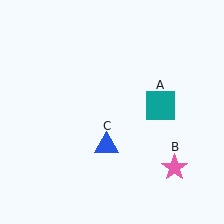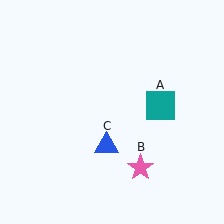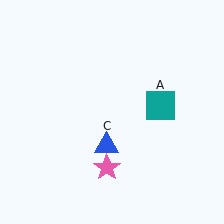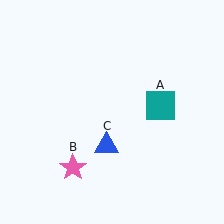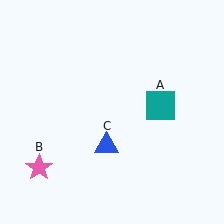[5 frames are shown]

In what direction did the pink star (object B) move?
The pink star (object B) moved left.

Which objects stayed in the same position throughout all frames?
Teal square (object A) and blue triangle (object C) remained stationary.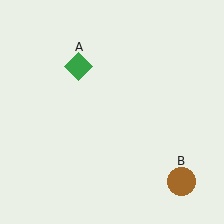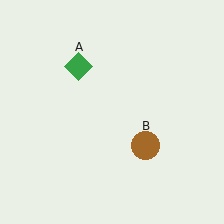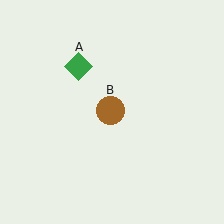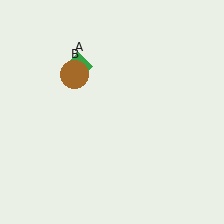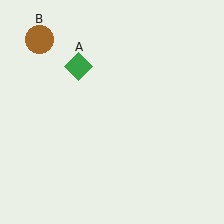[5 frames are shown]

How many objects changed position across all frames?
1 object changed position: brown circle (object B).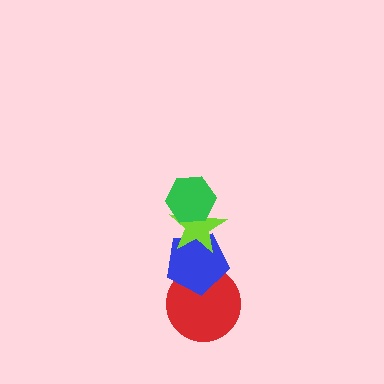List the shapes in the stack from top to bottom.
From top to bottom: the green hexagon, the lime star, the blue pentagon, the red circle.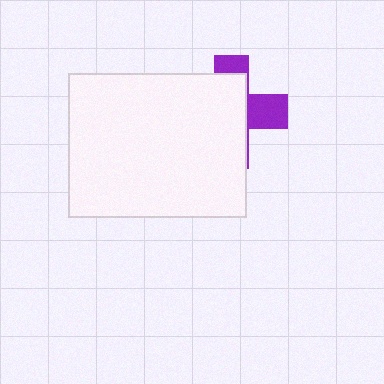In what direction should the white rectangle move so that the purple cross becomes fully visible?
The white rectangle should move left. That is the shortest direction to clear the overlap and leave the purple cross fully visible.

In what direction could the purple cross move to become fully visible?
The purple cross could move right. That would shift it out from behind the white rectangle entirely.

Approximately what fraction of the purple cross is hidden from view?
Roughly 68% of the purple cross is hidden behind the white rectangle.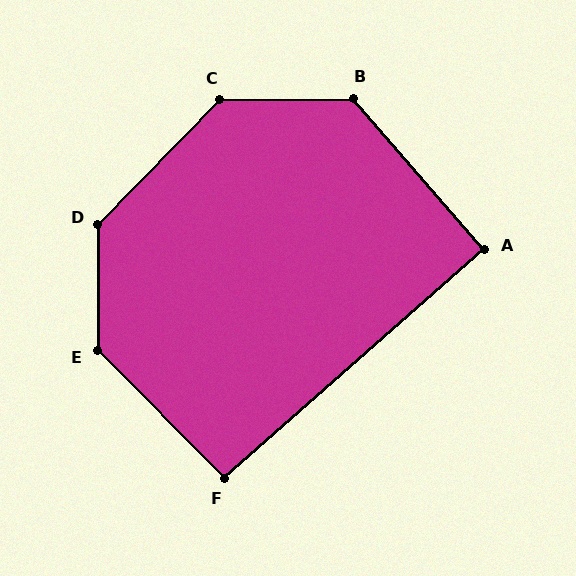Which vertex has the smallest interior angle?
A, at approximately 90 degrees.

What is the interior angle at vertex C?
Approximately 135 degrees (obtuse).